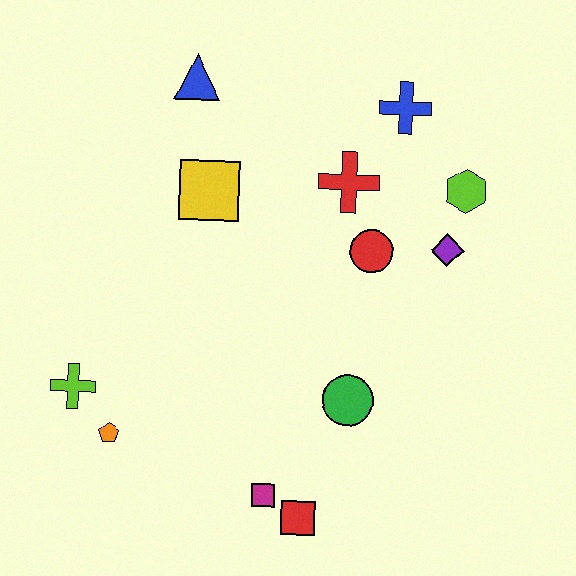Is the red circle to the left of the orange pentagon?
No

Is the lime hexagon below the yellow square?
No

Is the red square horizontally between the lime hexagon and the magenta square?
Yes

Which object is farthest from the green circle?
The blue triangle is farthest from the green circle.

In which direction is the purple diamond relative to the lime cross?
The purple diamond is to the right of the lime cross.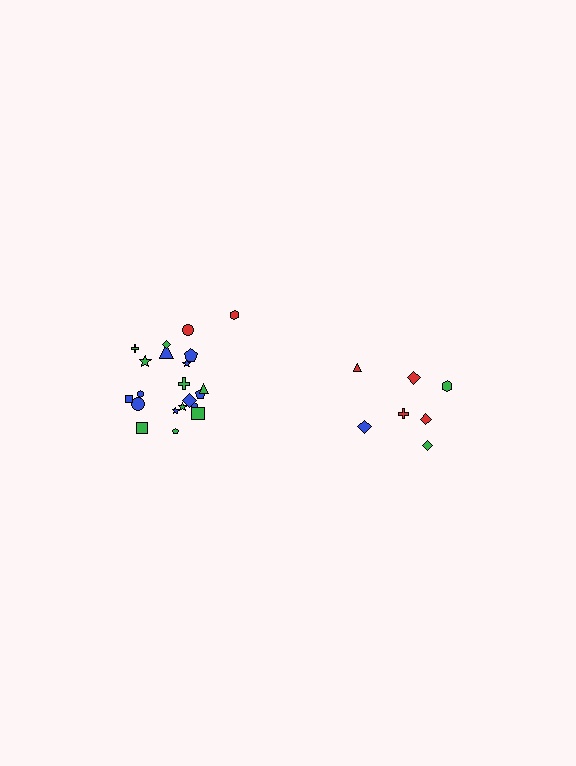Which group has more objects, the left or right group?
The left group.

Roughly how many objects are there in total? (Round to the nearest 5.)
Roughly 30 objects in total.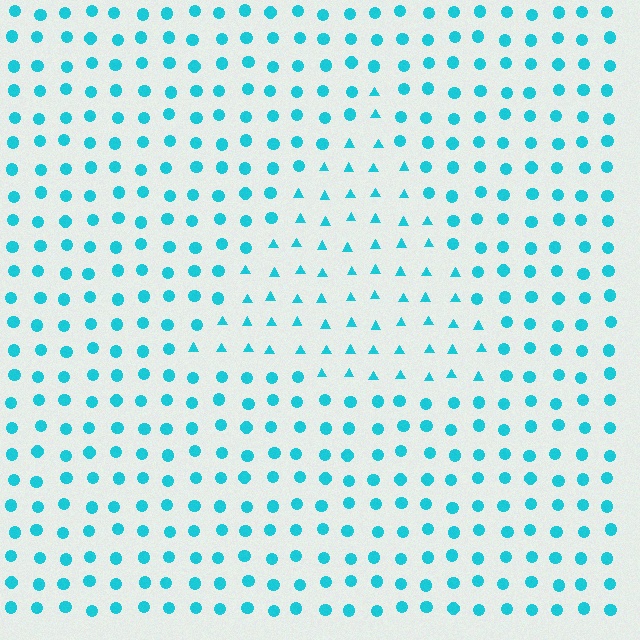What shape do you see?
I see a triangle.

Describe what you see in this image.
The image is filled with small cyan elements arranged in a uniform grid. A triangle-shaped region contains triangles, while the surrounding area contains circles. The boundary is defined purely by the change in element shape.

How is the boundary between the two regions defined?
The boundary is defined by a change in element shape: triangles inside vs. circles outside. All elements share the same color and spacing.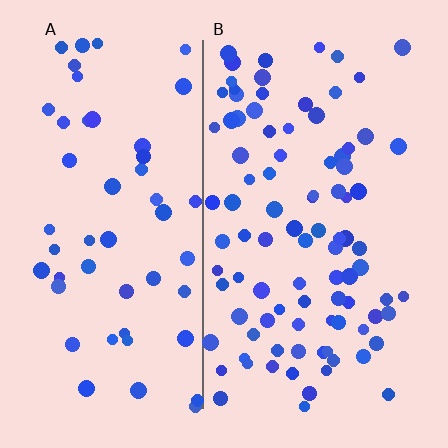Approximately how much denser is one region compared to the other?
Approximately 1.8× — region B over region A.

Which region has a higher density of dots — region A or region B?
B (the right).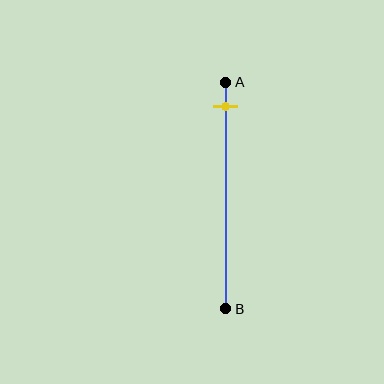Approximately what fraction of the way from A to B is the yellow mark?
The yellow mark is approximately 10% of the way from A to B.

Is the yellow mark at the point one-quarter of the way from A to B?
No, the mark is at about 10% from A, not at the 25% one-quarter point.